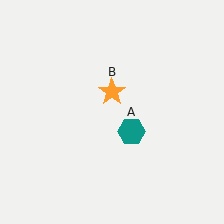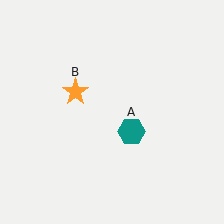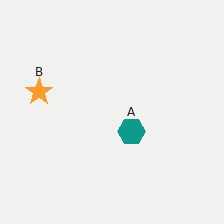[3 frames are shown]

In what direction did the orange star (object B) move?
The orange star (object B) moved left.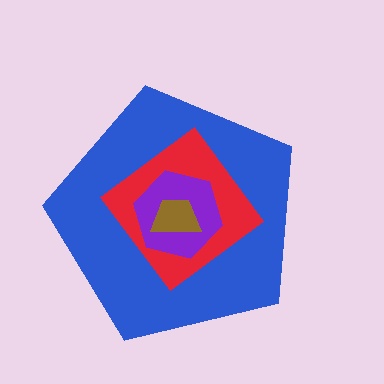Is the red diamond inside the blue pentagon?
Yes.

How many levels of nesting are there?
4.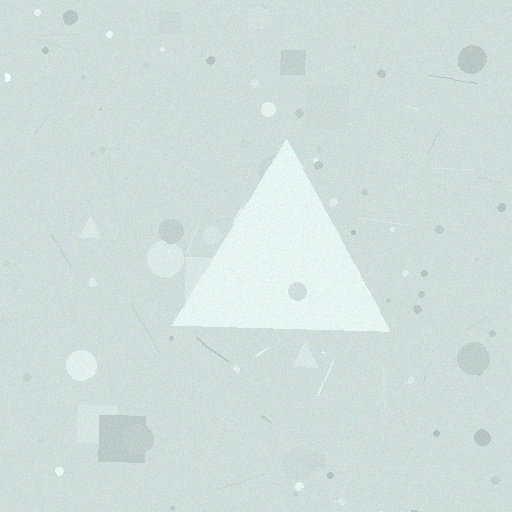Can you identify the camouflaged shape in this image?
The camouflaged shape is a triangle.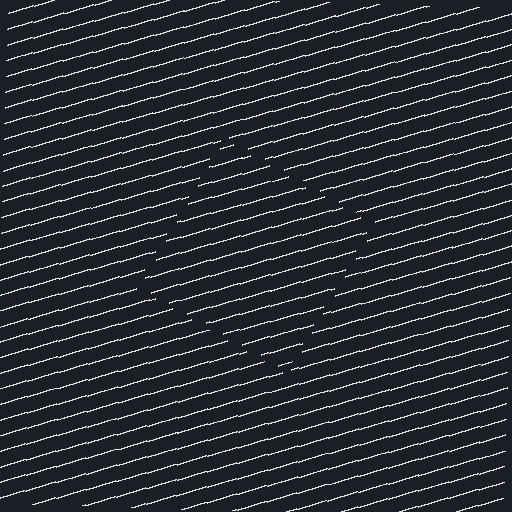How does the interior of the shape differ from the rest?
The interior of the shape contains the same grating, shifted by half a period — the contour is defined by the phase discontinuity where line-ends from the inner and outer gratings abut.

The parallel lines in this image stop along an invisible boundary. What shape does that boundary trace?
An illusory square. The interior of the shape contains the same grating, shifted by half a period — the contour is defined by the phase discontinuity where line-ends from the inner and outer gratings abut.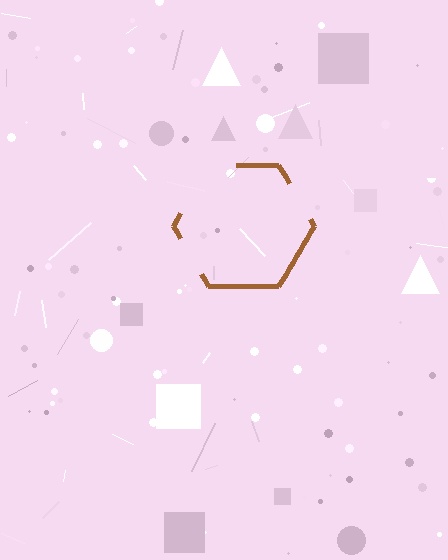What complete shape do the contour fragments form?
The contour fragments form a hexagon.